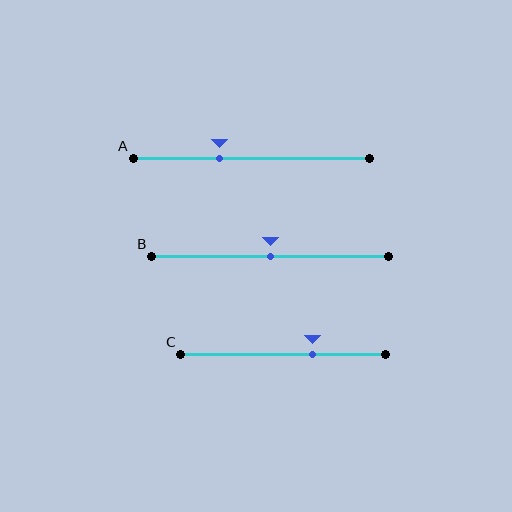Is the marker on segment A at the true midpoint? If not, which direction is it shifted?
No, the marker on segment A is shifted to the left by about 14% of the segment length.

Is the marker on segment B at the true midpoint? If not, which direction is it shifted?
Yes, the marker on segment B is at the true midpoint.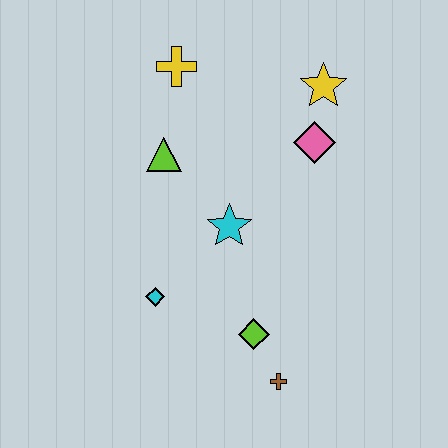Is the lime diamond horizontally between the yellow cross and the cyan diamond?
No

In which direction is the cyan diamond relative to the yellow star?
The cyan diamond is below the yellow star.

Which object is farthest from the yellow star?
The brown cross is farthest from the yellow star.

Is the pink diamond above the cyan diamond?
Yes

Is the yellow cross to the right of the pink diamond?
No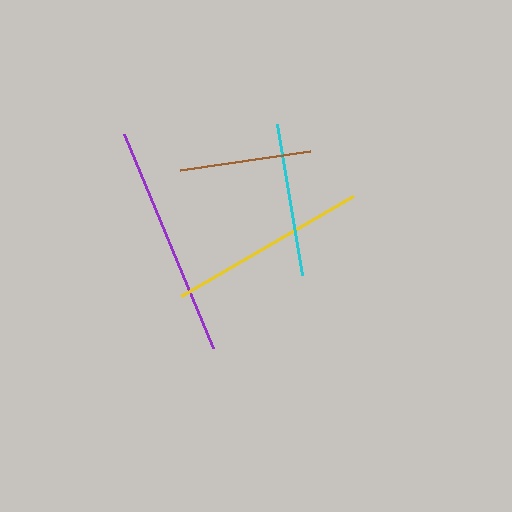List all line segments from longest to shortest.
From longest to shortest: purple, yellow, cyan, brown.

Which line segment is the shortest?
The brown line is the shortest at approximately 131 pixels.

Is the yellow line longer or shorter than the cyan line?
The yellow line is longer than the cyan line.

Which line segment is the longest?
The purple line is the longest at approximately 232 pixels.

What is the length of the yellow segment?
The yellow segment is approximately 199 pixels long.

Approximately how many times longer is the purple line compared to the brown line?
The purple line is approximately 1.8 times the length of the brown line.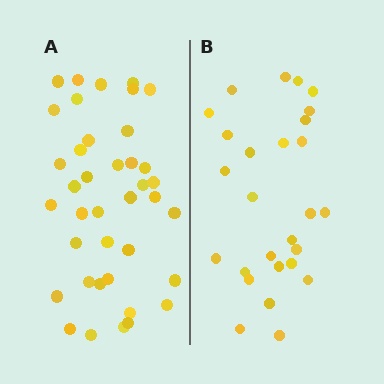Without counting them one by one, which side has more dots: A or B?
Region A (the left region) has more dots.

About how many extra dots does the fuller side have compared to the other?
Region A has roughly 12 or so more dots than region B.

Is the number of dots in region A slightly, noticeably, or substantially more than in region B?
Region A has noticeably more, but not dramatically so. The ratio is roughly 1.4 to 1.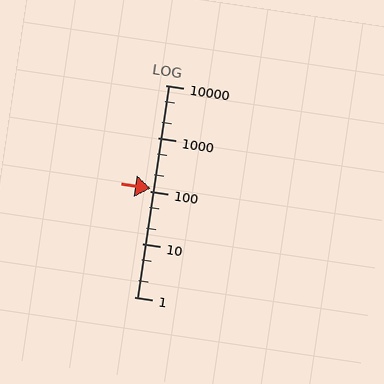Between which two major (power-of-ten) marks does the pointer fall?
The pointer is between 100 and 1000.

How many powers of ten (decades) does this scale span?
The scale spans 4 decades, from 1 to 10000.